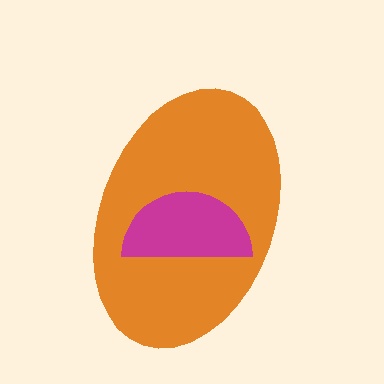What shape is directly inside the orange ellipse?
The magenta semicircle.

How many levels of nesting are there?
2.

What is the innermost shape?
The magenta semicircle.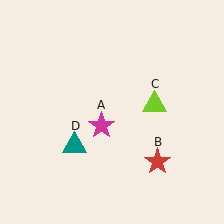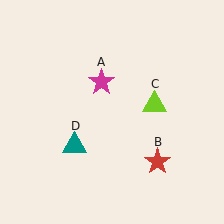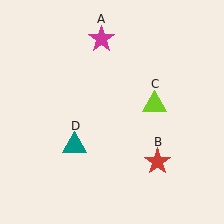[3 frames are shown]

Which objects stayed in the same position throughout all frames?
Red star (object B) and lime triangle (object C) and teal triangle (object D) remained stationary.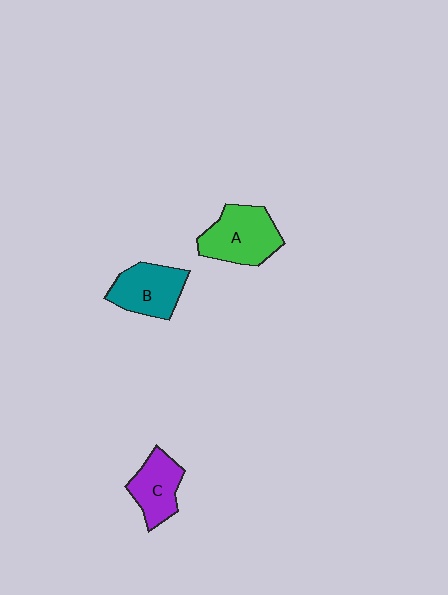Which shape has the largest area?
Shape A (green).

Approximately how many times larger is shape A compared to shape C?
Approximately 1.3 times.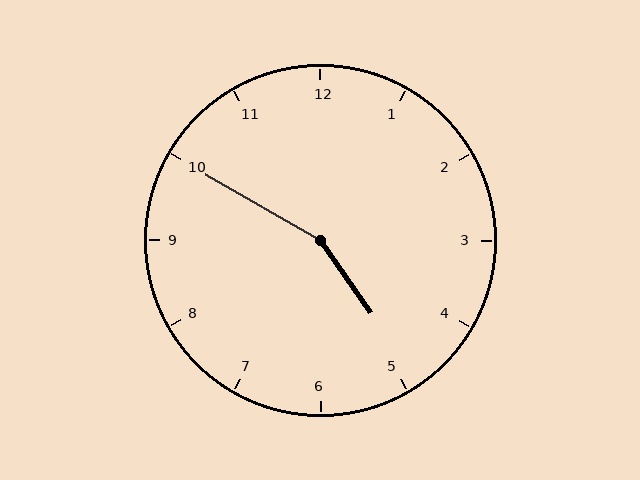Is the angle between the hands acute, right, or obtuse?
It is obtuse.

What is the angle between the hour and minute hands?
Approximately 155 degrees.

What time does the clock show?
4:50.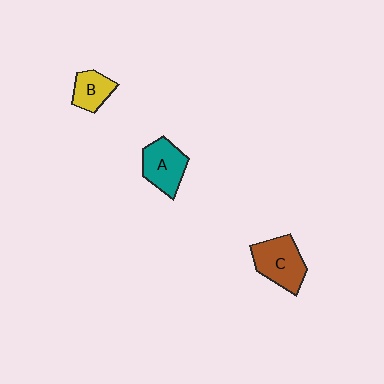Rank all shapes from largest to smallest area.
From largest to smallest: C (brown), A (teal), B (yellow).